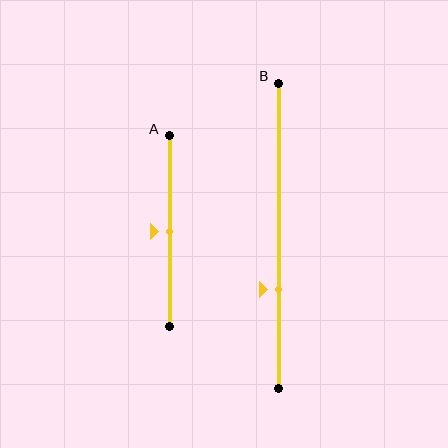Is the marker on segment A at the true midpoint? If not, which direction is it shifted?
Yes, the marker on segment A is at the true midpoint.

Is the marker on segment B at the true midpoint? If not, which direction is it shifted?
No, the marker on segment B is shifted downward by about 18% of the segment length.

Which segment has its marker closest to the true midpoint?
Segment A has its marker closest to the true midpoint.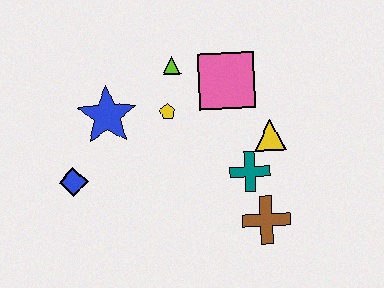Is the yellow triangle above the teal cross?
Yes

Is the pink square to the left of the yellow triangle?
Yes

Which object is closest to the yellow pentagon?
The lime triangle is closest to the yellow pentagon.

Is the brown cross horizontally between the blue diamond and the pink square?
No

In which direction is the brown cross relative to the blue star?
The brown cross is to the right of the blue star.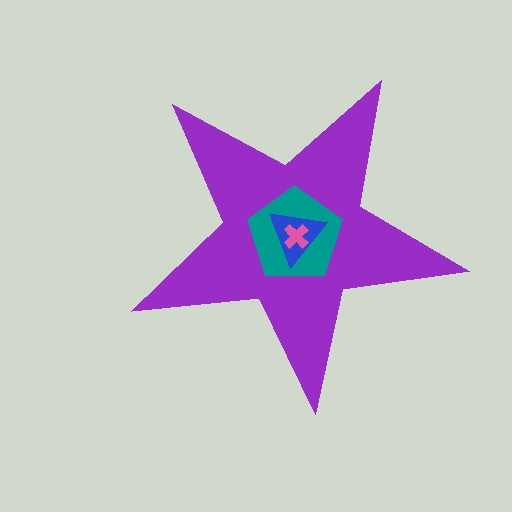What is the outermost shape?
The purple star.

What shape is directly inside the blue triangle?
The pink cross.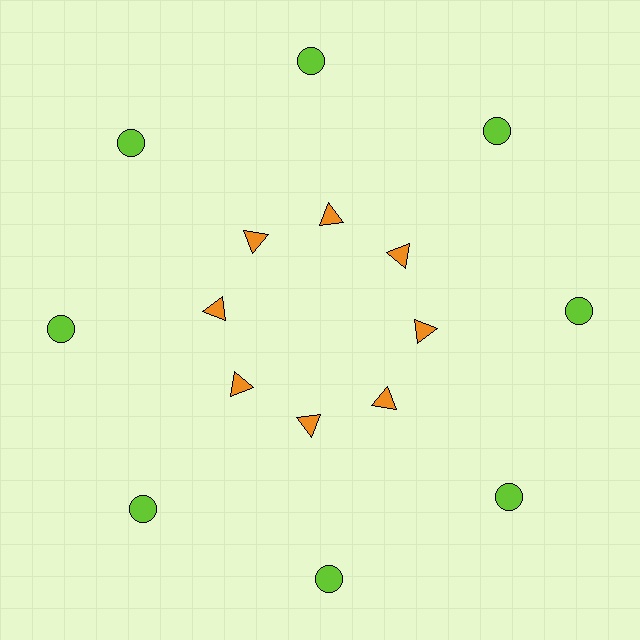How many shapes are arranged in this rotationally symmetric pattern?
There are 16 shapes, arranged in 8 groups of 2.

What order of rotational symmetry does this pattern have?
This pattern has 8-fold rotational symmetry.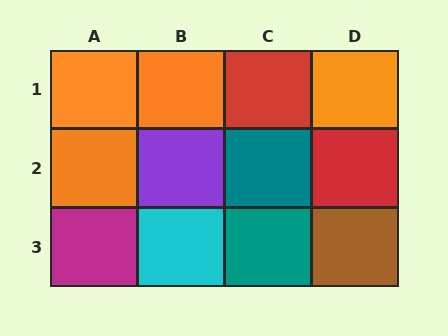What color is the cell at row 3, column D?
Brown.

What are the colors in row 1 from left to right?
Orange, orange, red, orange.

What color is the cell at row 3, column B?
Cyan.